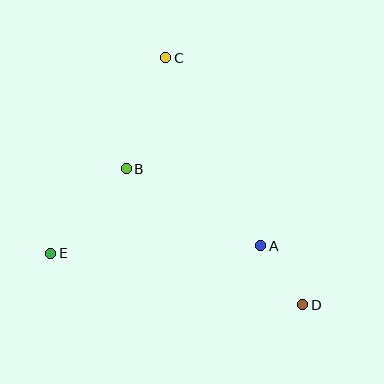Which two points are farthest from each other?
Points C and D are farthest from each other.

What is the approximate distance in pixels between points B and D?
The distance between B and D is approximately 223 pixels.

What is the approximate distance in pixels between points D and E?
The distance between D and E is approximately 257 pixels.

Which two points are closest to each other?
Points A and D are closest to each other.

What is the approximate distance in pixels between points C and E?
The distance between C and E is approximately 227 pixels.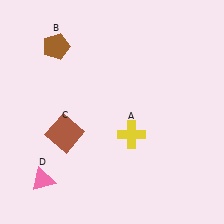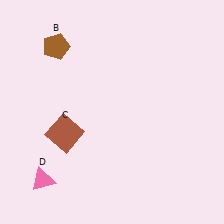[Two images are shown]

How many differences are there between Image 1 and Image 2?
There is 1 difference between the two images.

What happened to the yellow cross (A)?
The yellow cross (A) was removed in Image 2. It was in the bottom-right area of Image 1.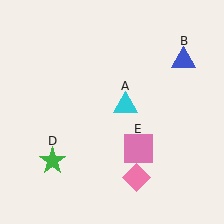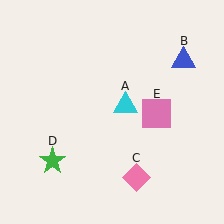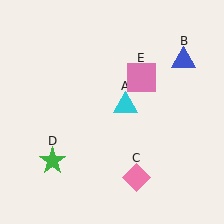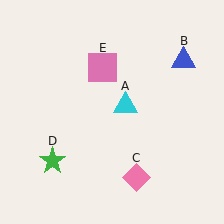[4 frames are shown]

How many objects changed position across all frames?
1 object changed position: pink square (object E).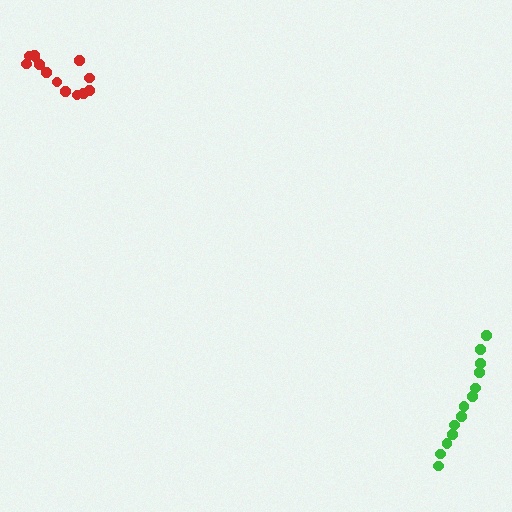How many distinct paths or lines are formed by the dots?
There are 2 distinct paths.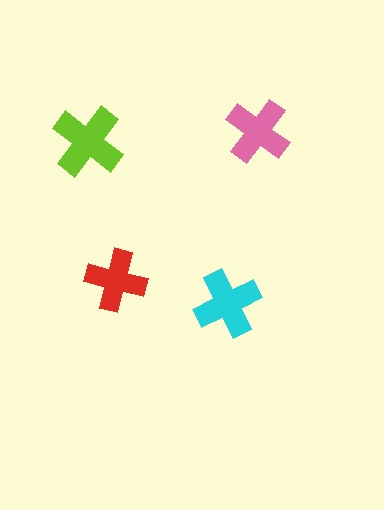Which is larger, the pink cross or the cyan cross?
The cyan one.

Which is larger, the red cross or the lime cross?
The lime one.